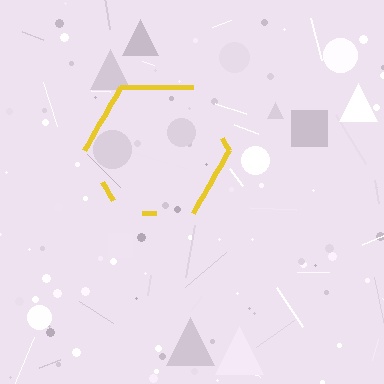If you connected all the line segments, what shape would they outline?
They would outline a hexagon.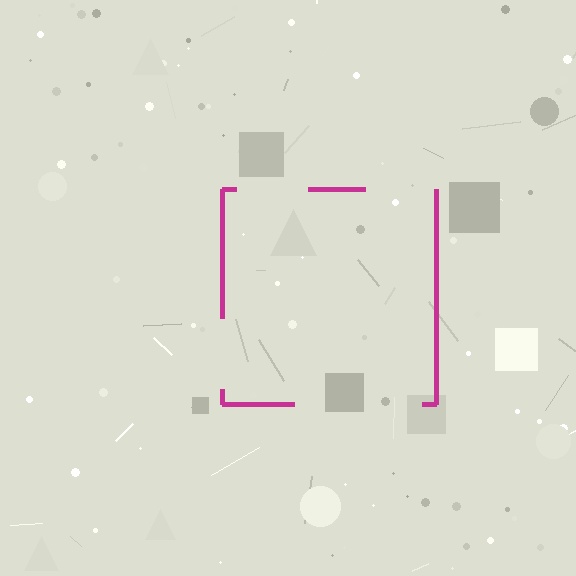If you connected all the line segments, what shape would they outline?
They would outline a square.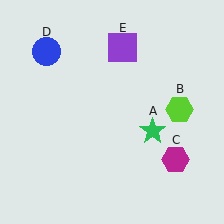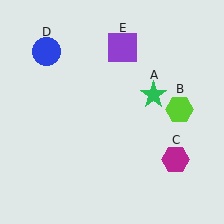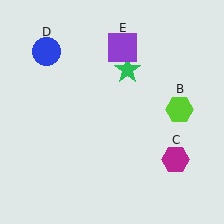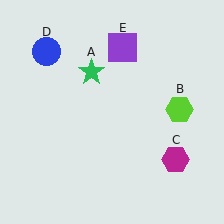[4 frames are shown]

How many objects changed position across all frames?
1 object changed position: green star (object A).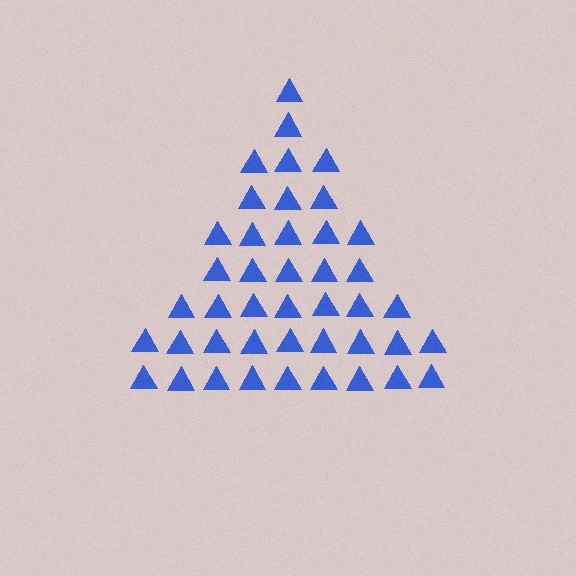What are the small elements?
The small elements are triangles.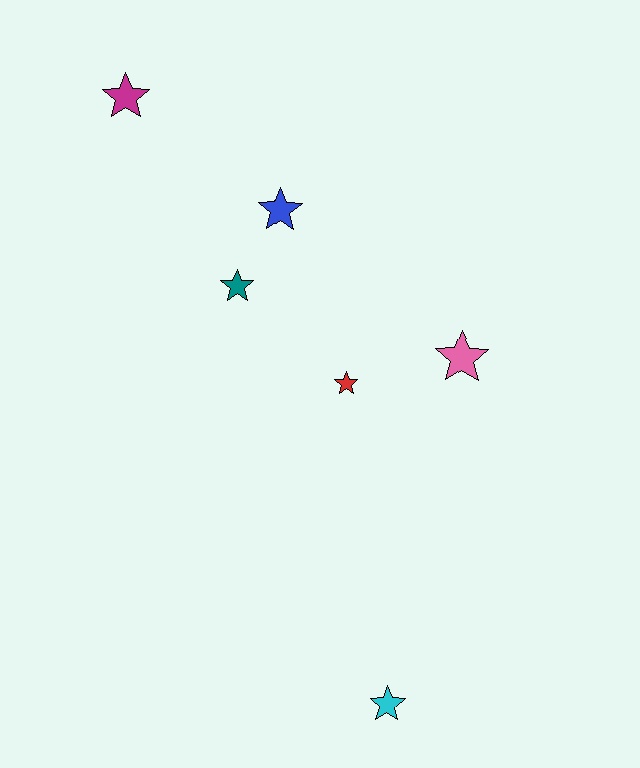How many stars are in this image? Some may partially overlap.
There are 6 stars.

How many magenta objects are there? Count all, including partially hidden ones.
There is 1 magenta object.